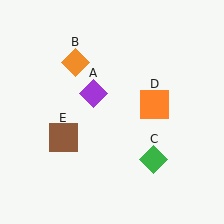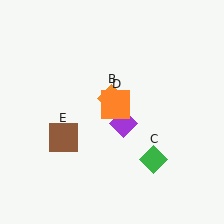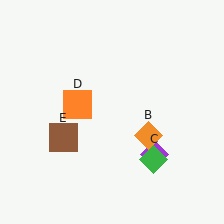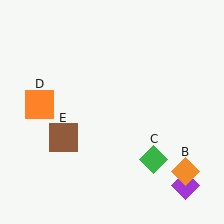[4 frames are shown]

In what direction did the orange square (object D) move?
The orange square (object D) moved left.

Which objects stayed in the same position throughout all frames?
Green diamond (object C) and brown square (object E) remained stationary.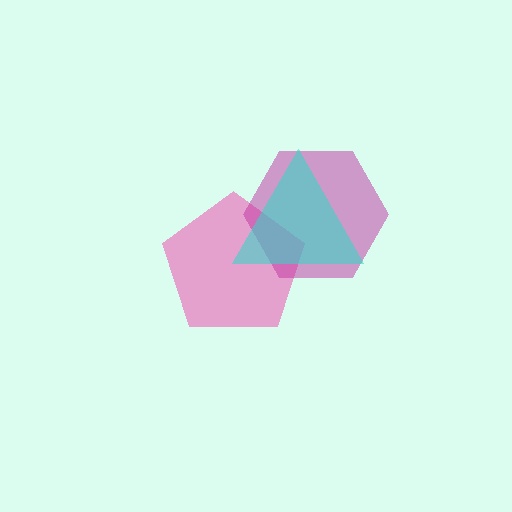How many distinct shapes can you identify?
There are 3 distinct shapes: a pink pentagon, a magenta hexagon, a cyan triangle.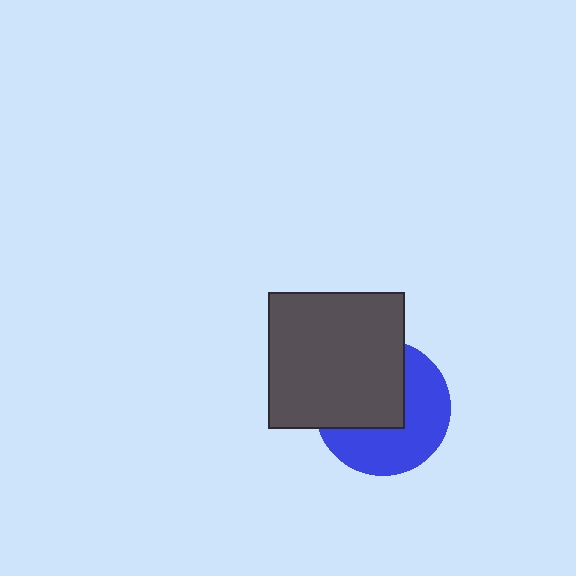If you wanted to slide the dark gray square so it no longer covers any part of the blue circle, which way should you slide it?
Slide it toward the upper-left — that is the most direct way to separate the two shapes.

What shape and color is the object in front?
The object in front is a dark gray square.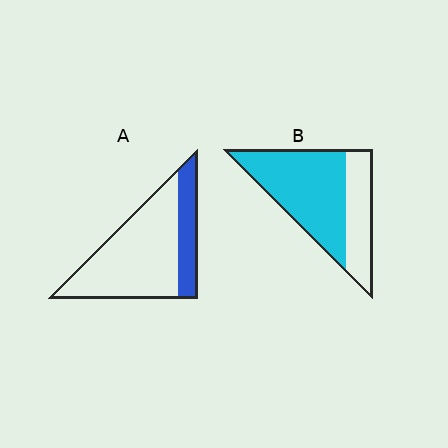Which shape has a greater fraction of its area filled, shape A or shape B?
Shape B.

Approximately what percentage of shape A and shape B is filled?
A is approximately 25% and B is approximately 65%.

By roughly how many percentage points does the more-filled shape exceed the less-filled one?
By roughly 45 percentage points (B over A).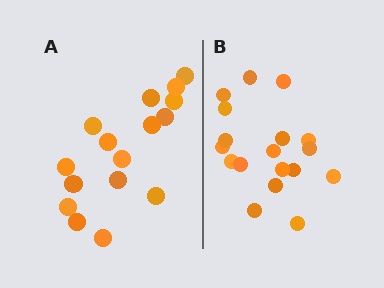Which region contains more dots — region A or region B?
Region B (the right region) has more dots.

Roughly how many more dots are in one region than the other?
Region B has just a few more — roughly 2 or 3 more dots than region A.